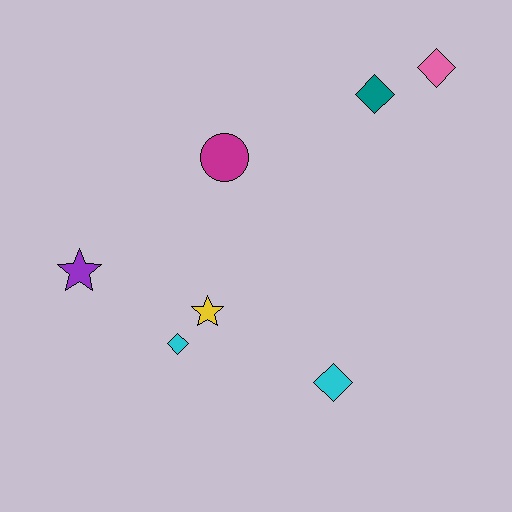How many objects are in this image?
There are 7 objects.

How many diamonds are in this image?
There are 4 diamonds.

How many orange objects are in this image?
There are no orange objects.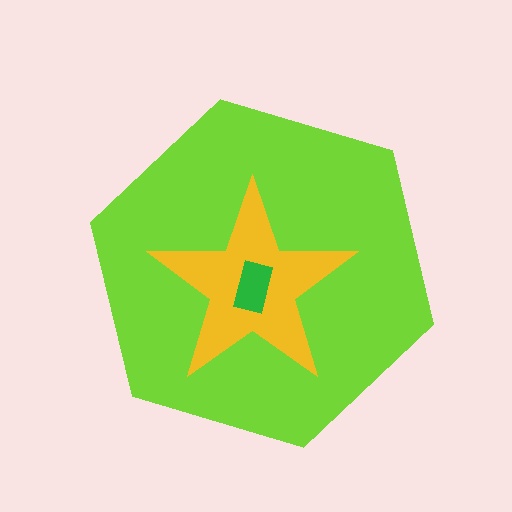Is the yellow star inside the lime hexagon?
Yes.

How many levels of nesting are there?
3.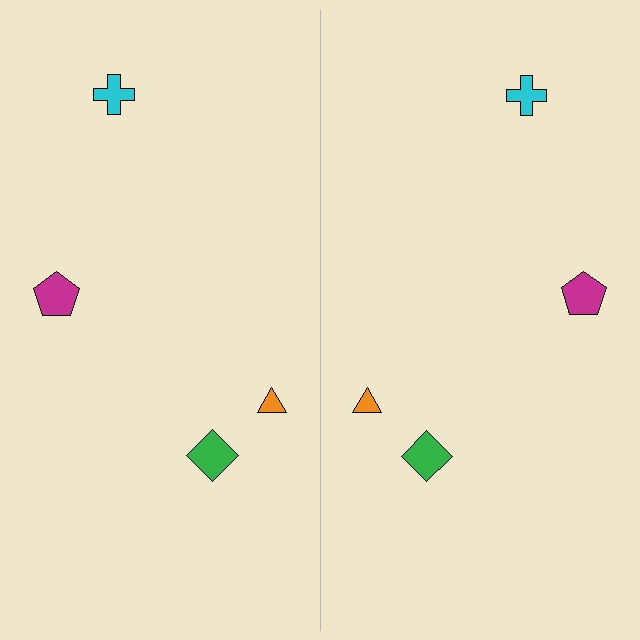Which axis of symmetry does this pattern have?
The pattern has a vertical axis of symmetry running through the center of the image.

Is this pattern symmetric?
Yes, this pattern has bilateral (reflection) symmetry.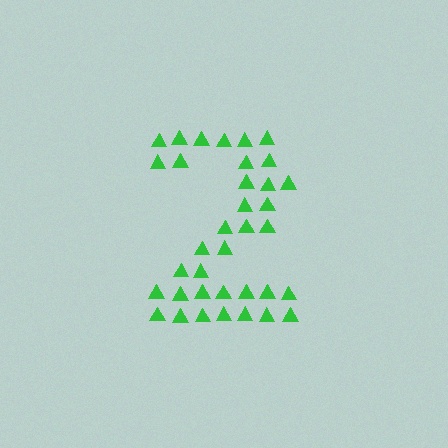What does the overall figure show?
The overall figure shows the digit 2.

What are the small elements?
The small elements are triangles.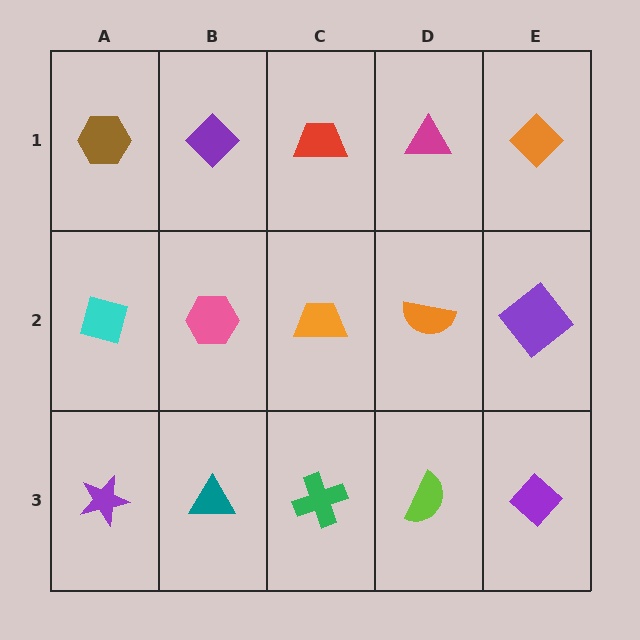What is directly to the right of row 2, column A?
A pink hexagon.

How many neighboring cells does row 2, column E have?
3.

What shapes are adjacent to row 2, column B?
A purple diamond (row 1, column B), a teal triangle (row 3, column B), a cyan diamond (row 2, column A), an orange trapezoid (row 2, column C).